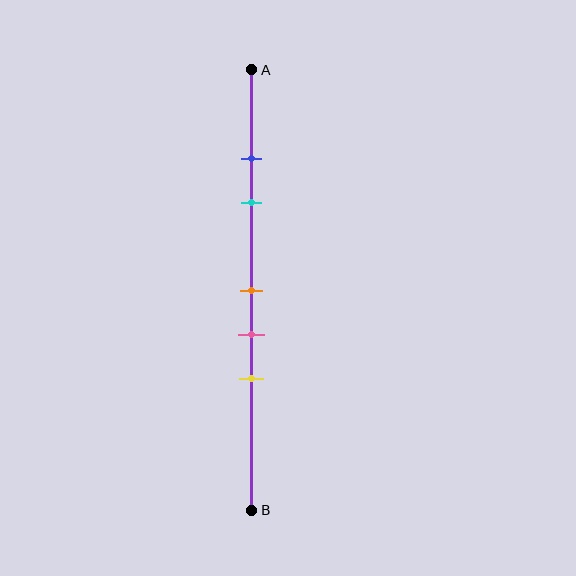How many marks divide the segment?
There are 5 marks dividing the segment.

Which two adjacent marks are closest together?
The blue and cyan marks are the closest adjacent pair.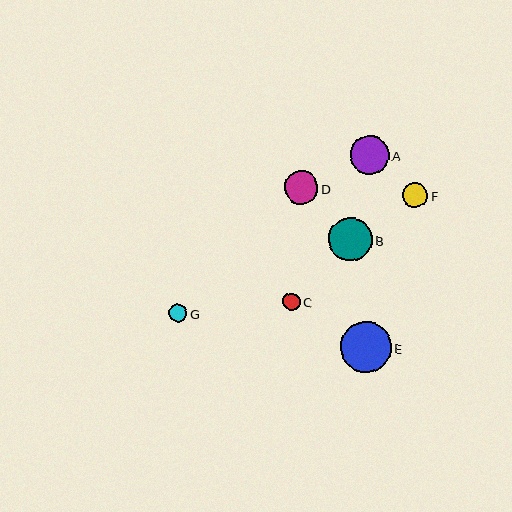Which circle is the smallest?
Circle C is the smallest with a size of approximately 17 pixels.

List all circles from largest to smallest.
From largest to smallest: E, B, A, D, F, G, C.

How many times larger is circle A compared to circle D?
Circle A is approximately 1.2 times the size of circle D.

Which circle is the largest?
Circle E is the largest with a size of approximately 51 pixels.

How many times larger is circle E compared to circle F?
Circle E is approximately 2.0 times the size of circle F.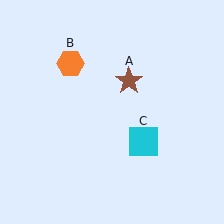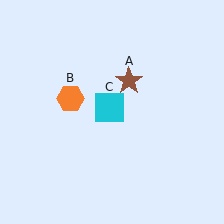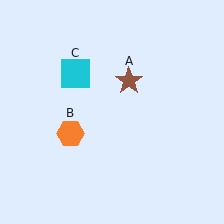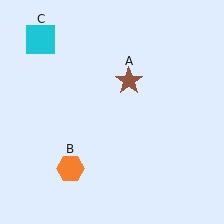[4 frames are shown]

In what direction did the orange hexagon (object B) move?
The orange hexagon (object B) moved down.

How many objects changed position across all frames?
2 objects changed position: orange hexagon (object B), cyan square (object C).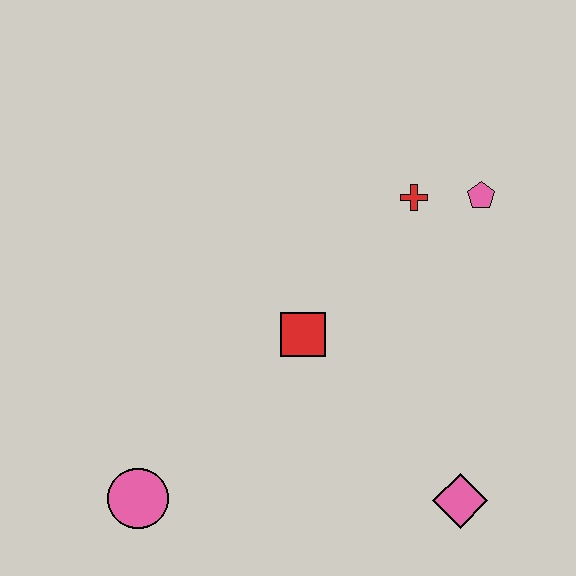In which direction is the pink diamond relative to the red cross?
The pink diamond is below the red cross.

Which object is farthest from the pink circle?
The pink pentagon is farthest from the pink circle.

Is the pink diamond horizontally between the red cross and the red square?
No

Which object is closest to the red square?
The red cross is closest to the red square.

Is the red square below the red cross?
Yes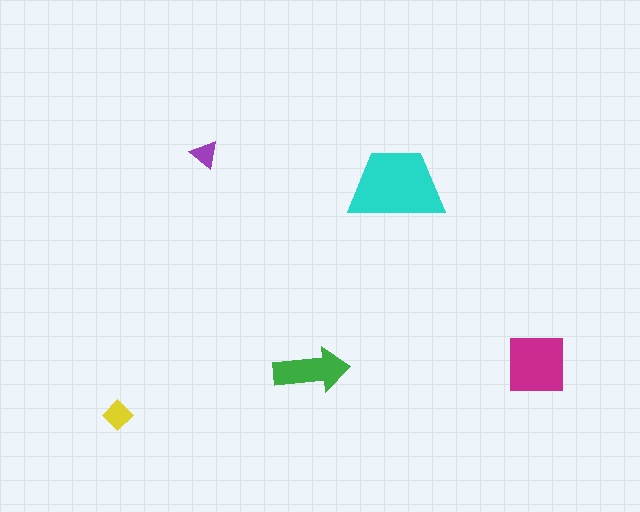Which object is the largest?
The cyan trapezoid.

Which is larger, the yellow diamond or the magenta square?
The magenta square.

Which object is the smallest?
The purple triangle.